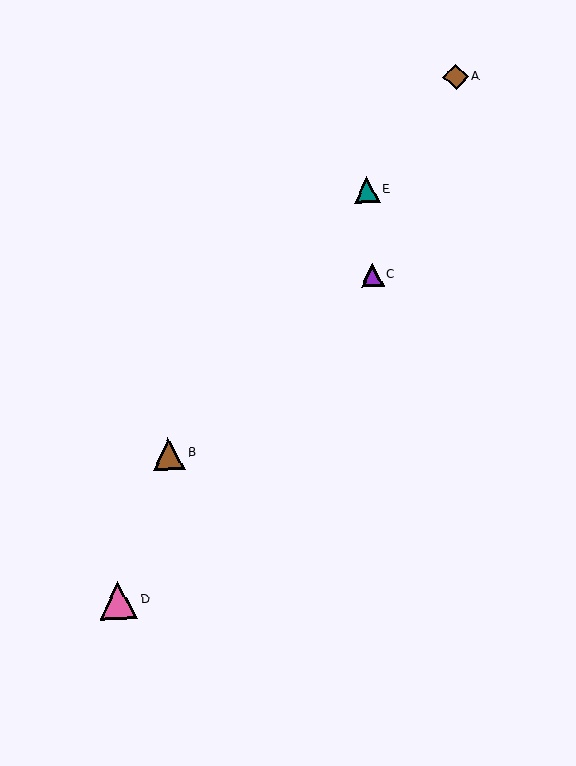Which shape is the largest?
The pink triangle (labeled D) is the largest.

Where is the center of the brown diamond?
The center of the brown diamond is at (456, 77).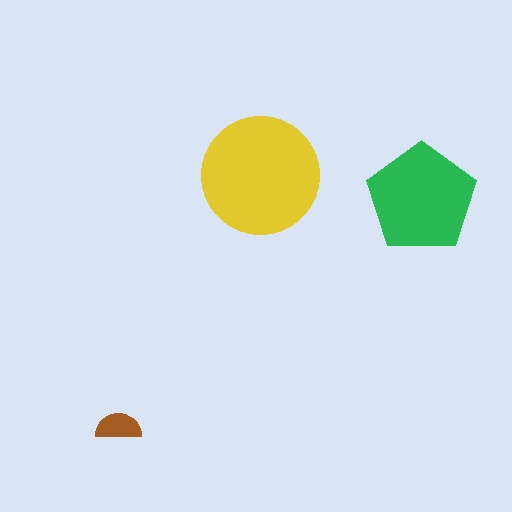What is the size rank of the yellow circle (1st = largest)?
1st.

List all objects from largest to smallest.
The yellow circle, the green pentagon, the brown semicircle.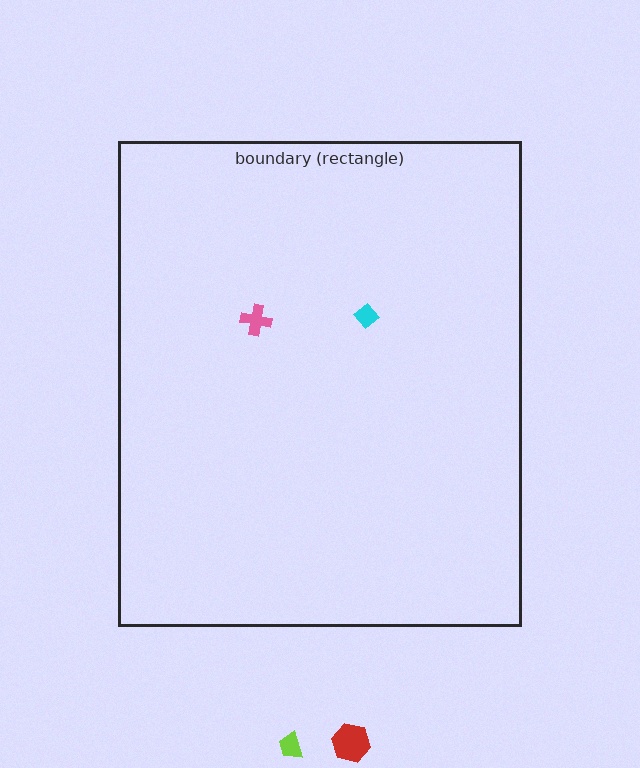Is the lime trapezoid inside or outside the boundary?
Outside.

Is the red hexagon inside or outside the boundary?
Outside.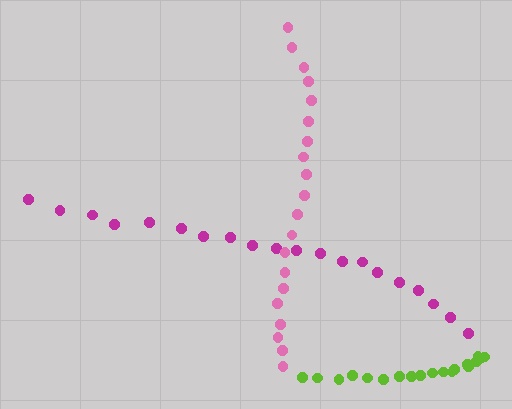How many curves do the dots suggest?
There are 3 distinct paths.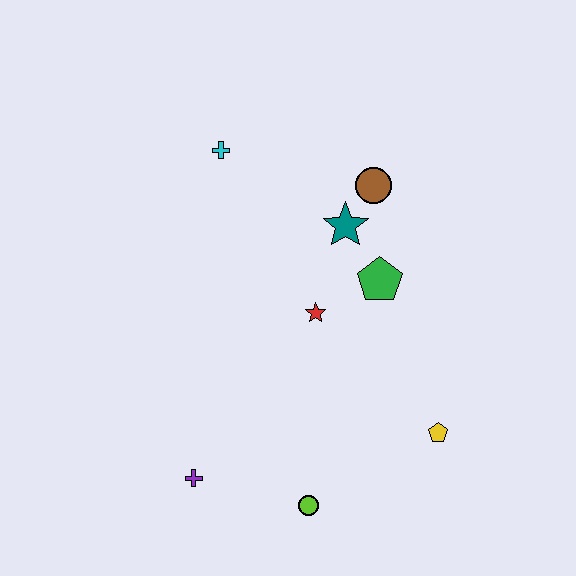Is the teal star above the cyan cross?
No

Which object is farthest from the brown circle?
The purple cross is farthest from the brown circle.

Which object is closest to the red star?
The green pentagon is closest to the red star.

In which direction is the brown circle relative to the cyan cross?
The brown circle is to the right of the cyan cross.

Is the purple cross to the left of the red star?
Yes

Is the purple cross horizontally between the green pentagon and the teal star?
No